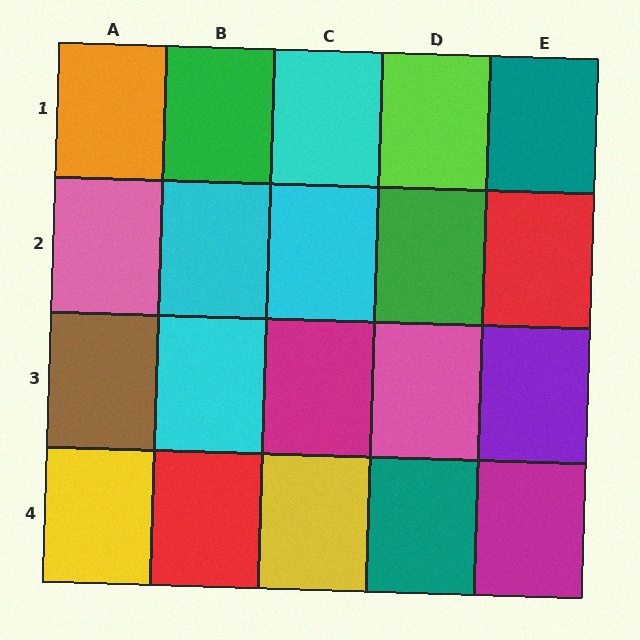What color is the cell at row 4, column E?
Magenta.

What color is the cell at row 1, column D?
Lime.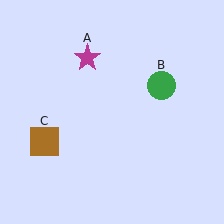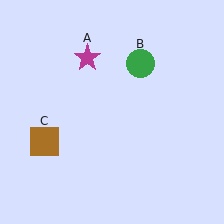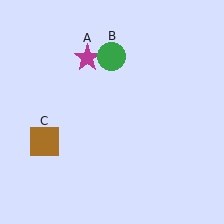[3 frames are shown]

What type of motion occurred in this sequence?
The green circle (object B) rotated counterclockwise around the center of the scene.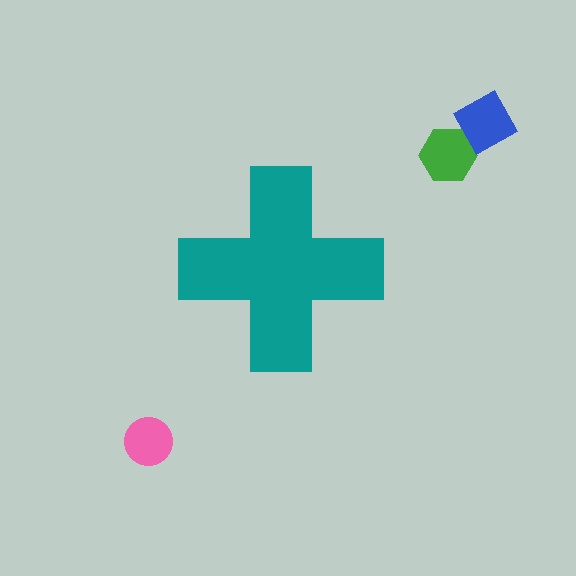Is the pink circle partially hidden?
No, the pink circle is fully visible.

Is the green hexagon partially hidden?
No, the green hexagon is fully visible.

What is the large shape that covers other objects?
A teal cross.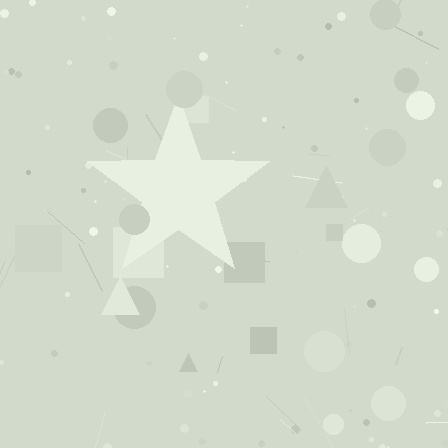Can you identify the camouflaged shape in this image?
The camouflaged shape is a star.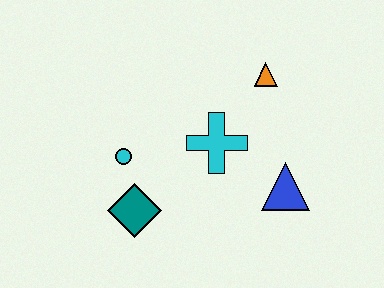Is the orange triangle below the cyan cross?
No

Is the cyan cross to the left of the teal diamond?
No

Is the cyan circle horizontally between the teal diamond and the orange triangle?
No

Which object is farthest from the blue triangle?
The cyan circle is farthest from the blue triangle.